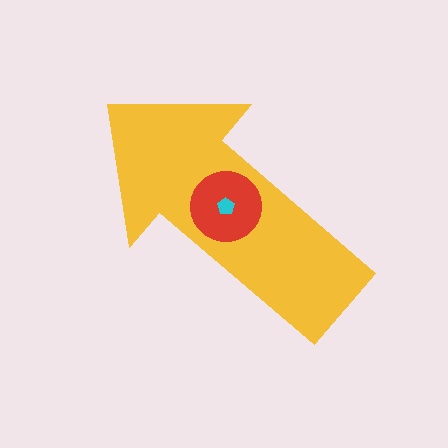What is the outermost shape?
The yellow arrow.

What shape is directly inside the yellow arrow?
The red circle.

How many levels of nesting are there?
3.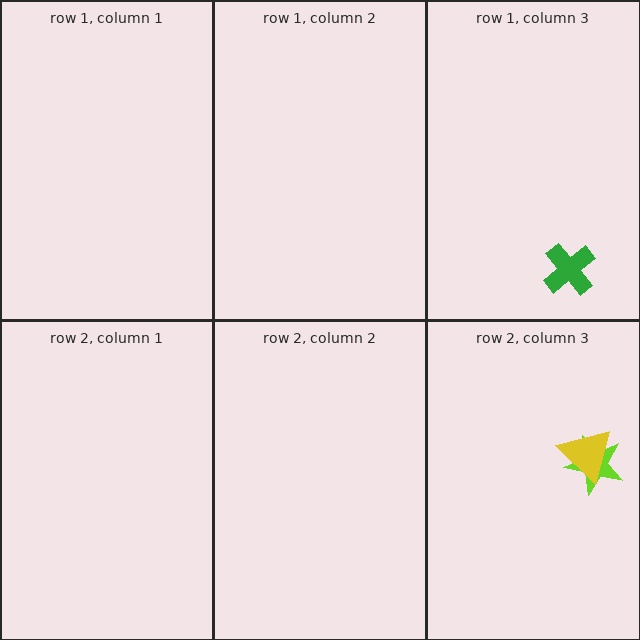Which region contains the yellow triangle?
The row 2, column 3 region.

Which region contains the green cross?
The row 1, column 3 region.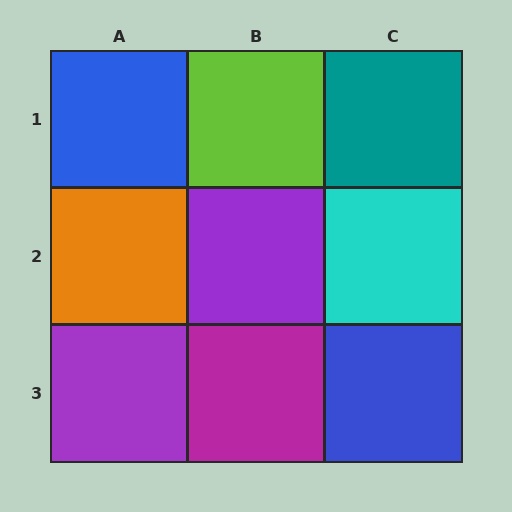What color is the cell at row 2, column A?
Orange.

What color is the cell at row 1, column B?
Lime.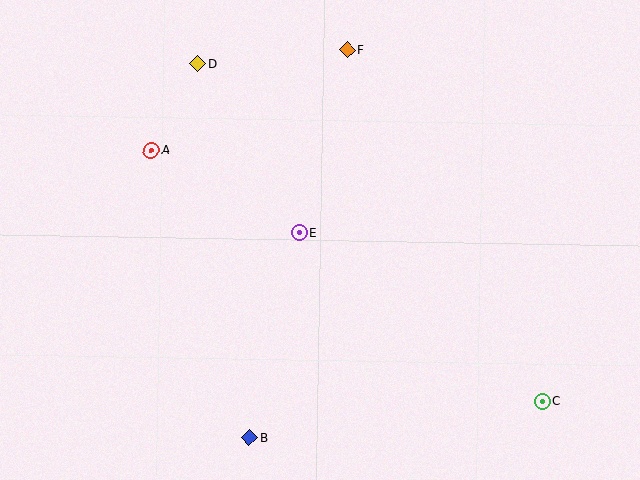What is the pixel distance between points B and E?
The distance between B and E is 211 pixels.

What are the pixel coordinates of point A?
Point A is at (152, 150).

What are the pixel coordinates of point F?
Point F is at (348, 50).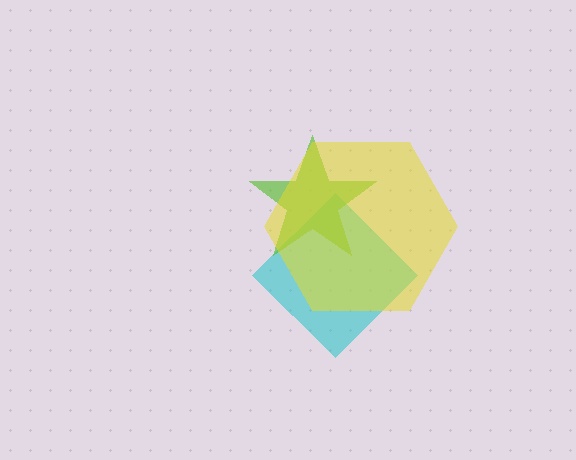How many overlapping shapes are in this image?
There are 3 overlapping shapes in the image.